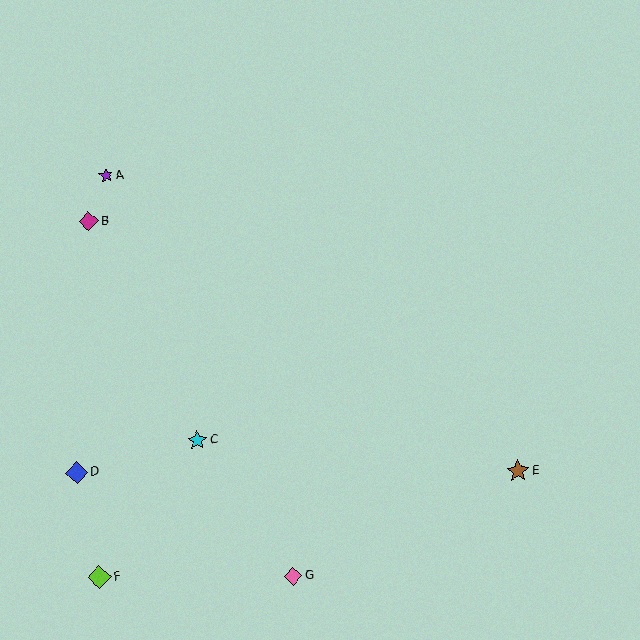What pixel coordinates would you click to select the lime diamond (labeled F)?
Click at (100, 577) to select the lime diamond F.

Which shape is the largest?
The lime diamond (labeled F) is the largest.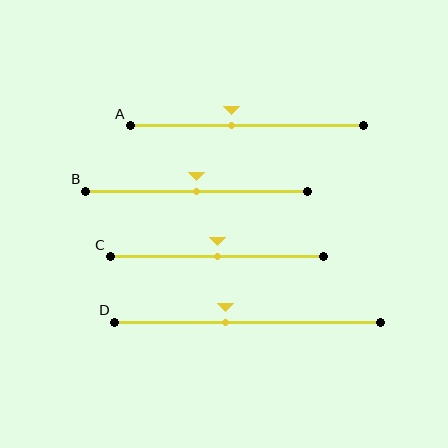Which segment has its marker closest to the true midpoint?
Segment B has its marker closest to the true midpoint.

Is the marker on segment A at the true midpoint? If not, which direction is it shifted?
No, the marker on segment A is shifted to the left by about 6% of the segment length.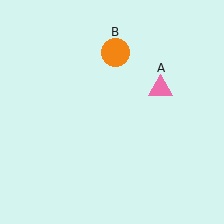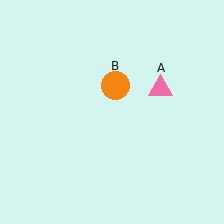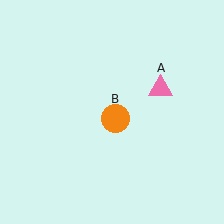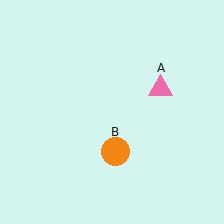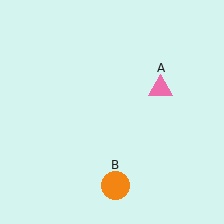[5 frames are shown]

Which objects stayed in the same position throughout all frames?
Pink triangle (object A) remained stationary.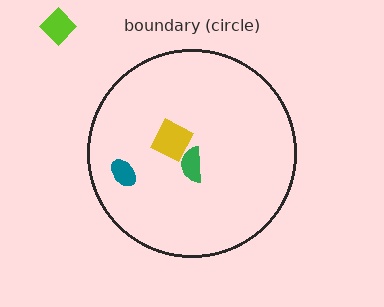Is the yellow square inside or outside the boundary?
Inside.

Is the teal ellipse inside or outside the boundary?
Inside.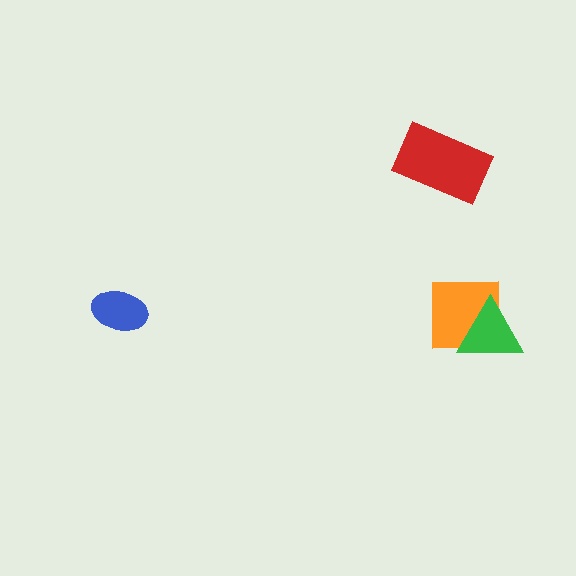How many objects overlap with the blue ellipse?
0 objects overlap with the blue ellipse.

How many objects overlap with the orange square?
1 object overlaps with the orange square.